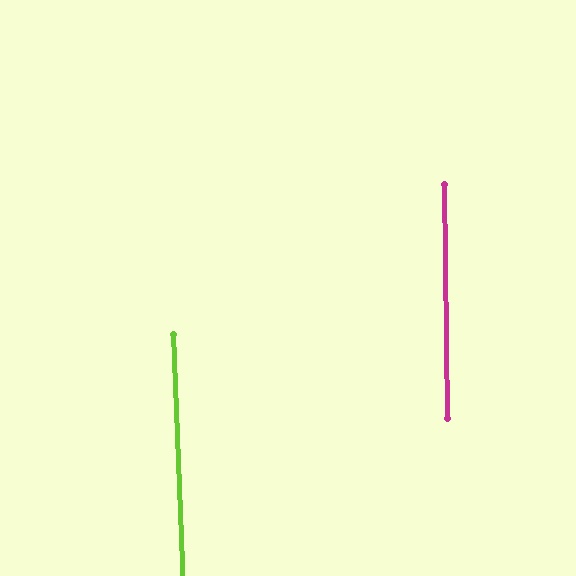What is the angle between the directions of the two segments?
Approximately 1 degree.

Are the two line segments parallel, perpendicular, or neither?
Parallel — their directions differ by only 1.4°.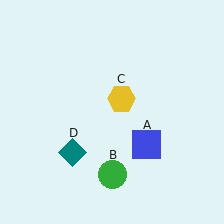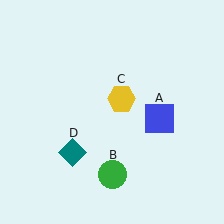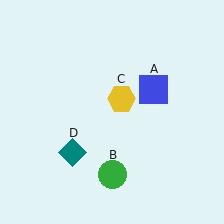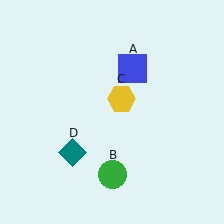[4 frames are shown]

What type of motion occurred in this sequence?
The blue square (object A) rotated counterclockwise around the center of the scene.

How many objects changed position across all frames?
1 object changed position: blue square (object A).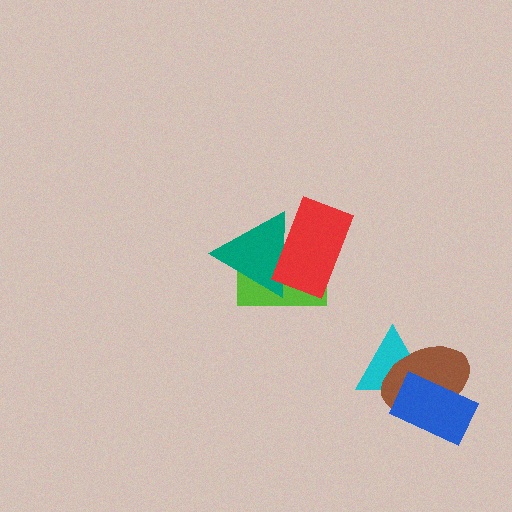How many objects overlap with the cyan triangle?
2 objects overlap with the cyan triangle.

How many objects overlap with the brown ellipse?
2 objects overlap with the brown ellipse.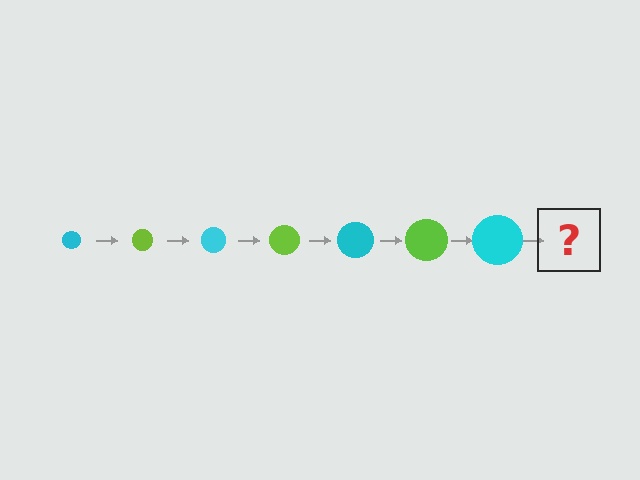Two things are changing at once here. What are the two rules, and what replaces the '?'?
The two rules are that the circle grows larger each step and the color cycles through cyan and lime. The '?' should be a lime circle, larger than the previous one.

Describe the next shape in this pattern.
It should be a lime circle, larger than the previous one.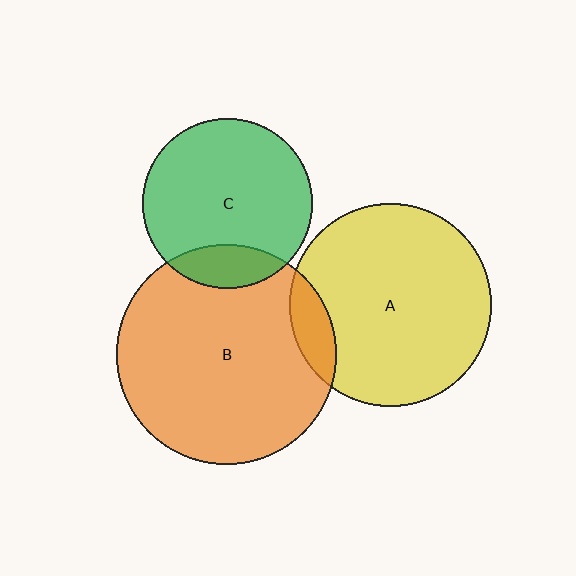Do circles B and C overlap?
Yes.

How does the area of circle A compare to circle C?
Approximately 1.4 times.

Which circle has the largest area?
Circle B (orange).